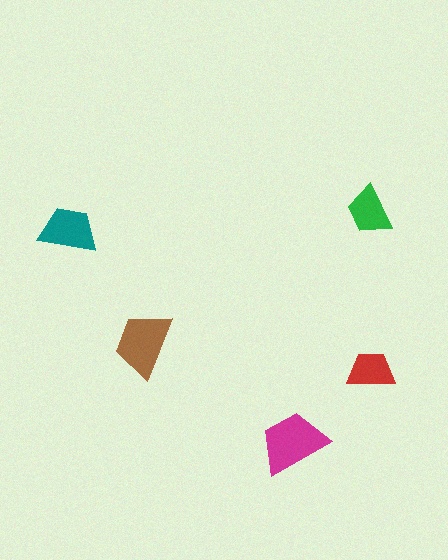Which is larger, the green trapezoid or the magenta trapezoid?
The magenta one.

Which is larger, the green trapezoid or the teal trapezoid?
The teal one.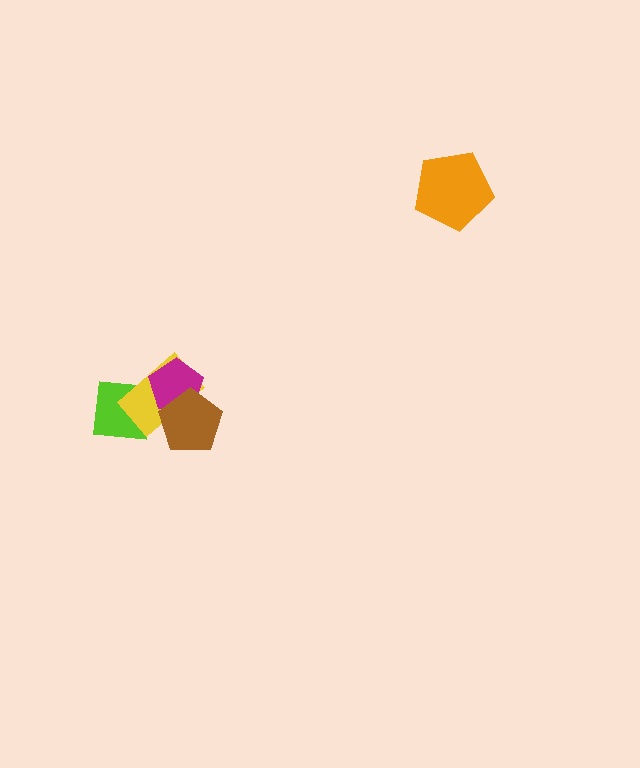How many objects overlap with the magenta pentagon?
3 objects overlap with the magenta pentagon.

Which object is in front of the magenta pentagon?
The brown pentagon is in front of the magenta pentagon.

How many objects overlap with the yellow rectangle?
3 objects overlap with the yellow rectangle.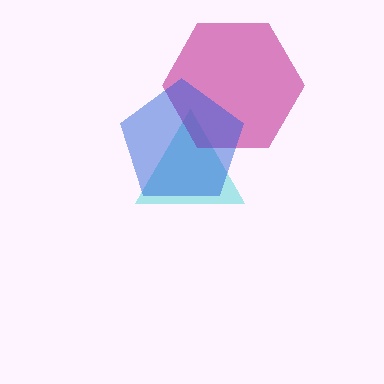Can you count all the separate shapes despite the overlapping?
Yes, there are 3 separate shapes.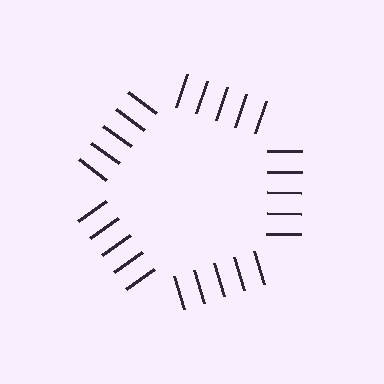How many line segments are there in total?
25 — 5 along each of the 5 edges.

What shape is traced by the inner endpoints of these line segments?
An illusory pentagon — the line segments terminate on its edges but no continuous stroke is drawn.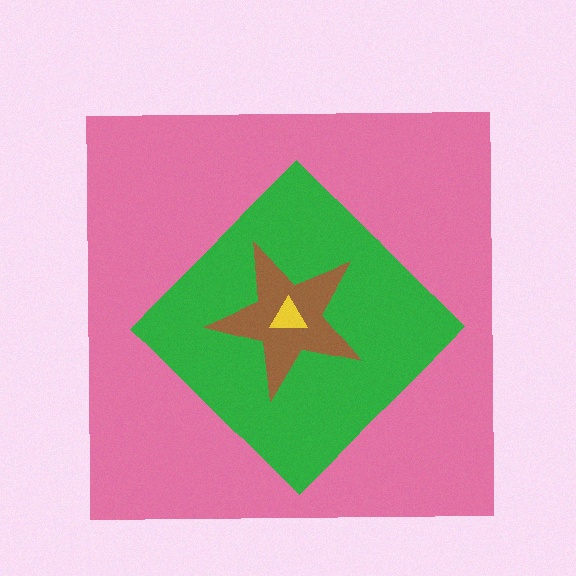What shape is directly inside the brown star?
The yellow triangle.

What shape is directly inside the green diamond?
The brown star.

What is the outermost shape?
The pink square.